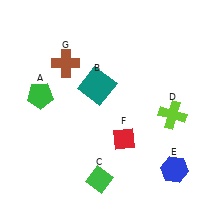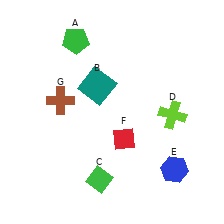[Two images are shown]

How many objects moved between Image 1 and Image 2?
2 objects moved between the two images.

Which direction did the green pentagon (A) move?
The green pentagon (A) moved up.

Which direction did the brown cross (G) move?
The brown cross (G) moved down.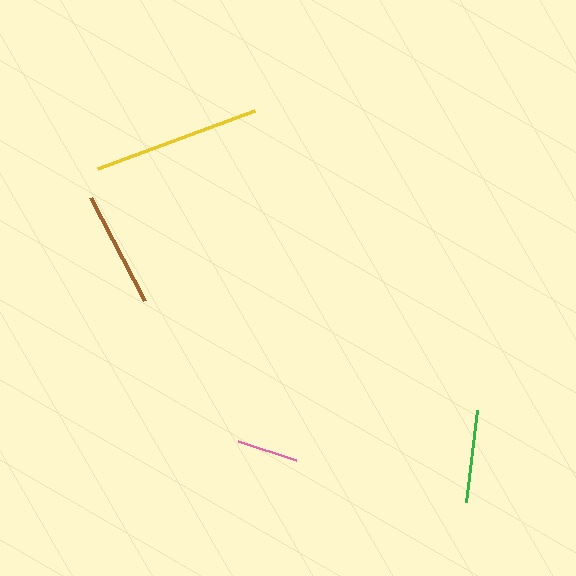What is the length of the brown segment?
The brown segment is approximately 116 pixels long.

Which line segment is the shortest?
The pink line is the shortest at approximately 61 pixels.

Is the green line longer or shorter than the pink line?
The green line is longer than the pink line.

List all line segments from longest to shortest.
From longest to shortest: yellow, brown, green, pink.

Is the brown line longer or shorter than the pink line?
The brown line is longer than the pink line.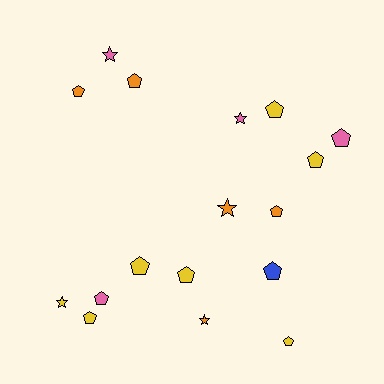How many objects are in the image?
There are 17 objects.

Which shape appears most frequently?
Pentagon, with 12 objects.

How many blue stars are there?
There are no blue stars.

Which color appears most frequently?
Yellow, with 7 objects.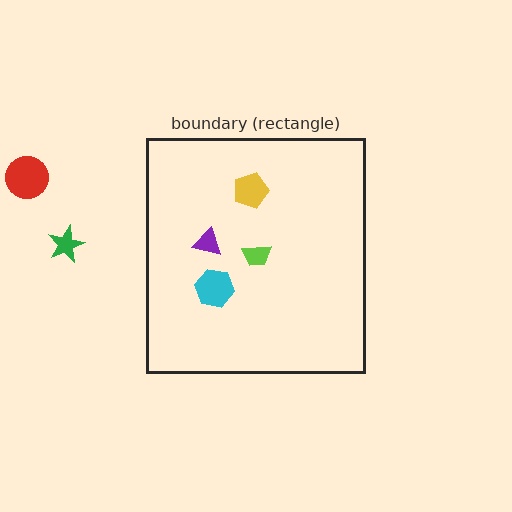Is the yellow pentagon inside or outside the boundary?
Inside.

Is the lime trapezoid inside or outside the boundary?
Inside.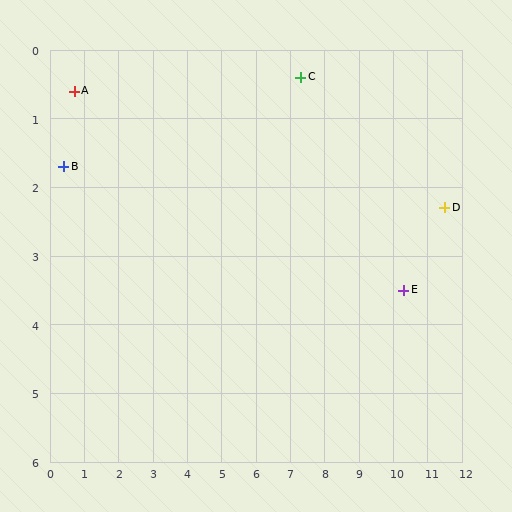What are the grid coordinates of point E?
Point E is at approximately (10.3, 3.5).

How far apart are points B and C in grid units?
Points B and C are about 7.0 grid units apart.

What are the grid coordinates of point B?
Point B is at approximately (0.4, 1.7).